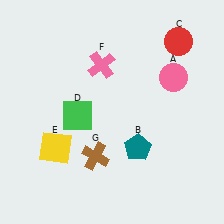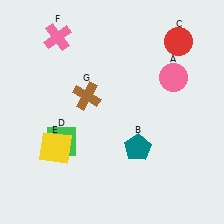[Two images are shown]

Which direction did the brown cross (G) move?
The brown cross (G) moved up.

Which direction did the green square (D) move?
The green square (D) moved down.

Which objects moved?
The objects that moved are: the green square (D), the pink cross (F), the brown cross (G).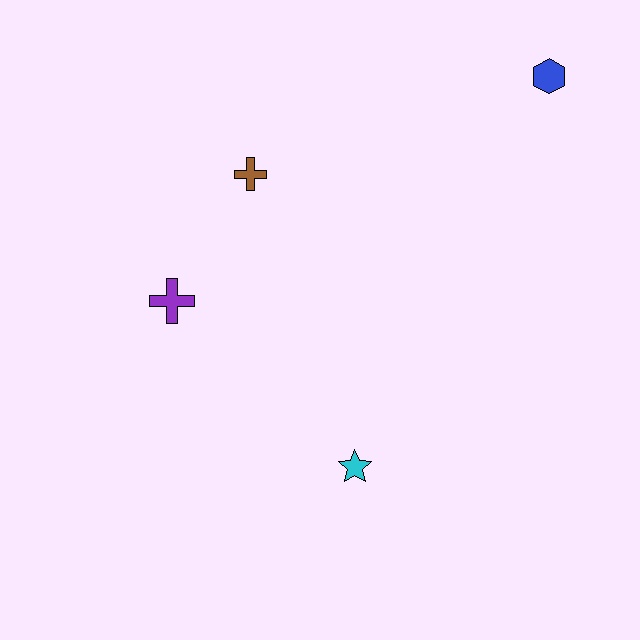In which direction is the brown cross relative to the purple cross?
The brown cross is above the purple cross.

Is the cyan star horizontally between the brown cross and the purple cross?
No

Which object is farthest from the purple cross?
The blue hexagon is farthest from the purple cross.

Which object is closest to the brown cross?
The purple cross is closest to the brown cross.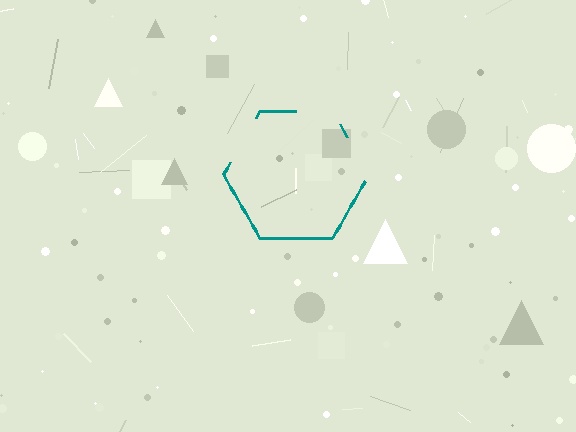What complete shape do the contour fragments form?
The contour fragments form a hexagon.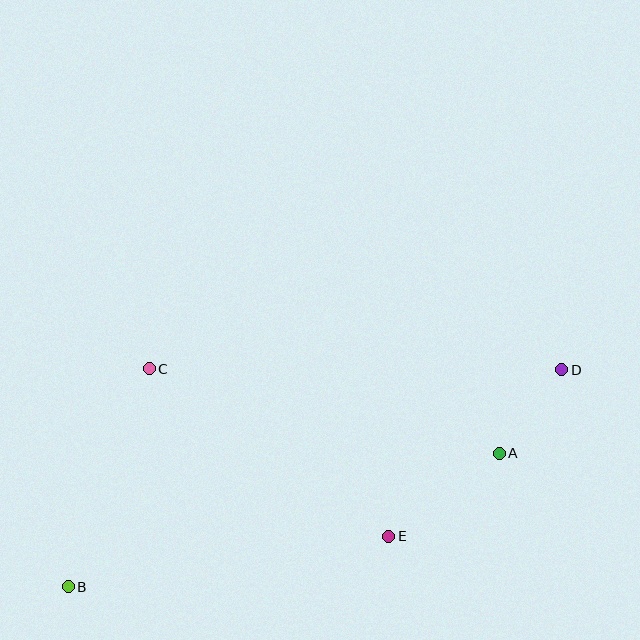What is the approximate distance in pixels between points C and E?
The distance between C and E is approximately 293 pixels.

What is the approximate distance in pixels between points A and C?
The distance between A and C is approximately 360 pixels.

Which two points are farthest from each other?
Points B and D are farthest from each other.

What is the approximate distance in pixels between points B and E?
The distance between B and E is approximately 324 pixels.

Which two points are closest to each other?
Points A and D are closest to each other.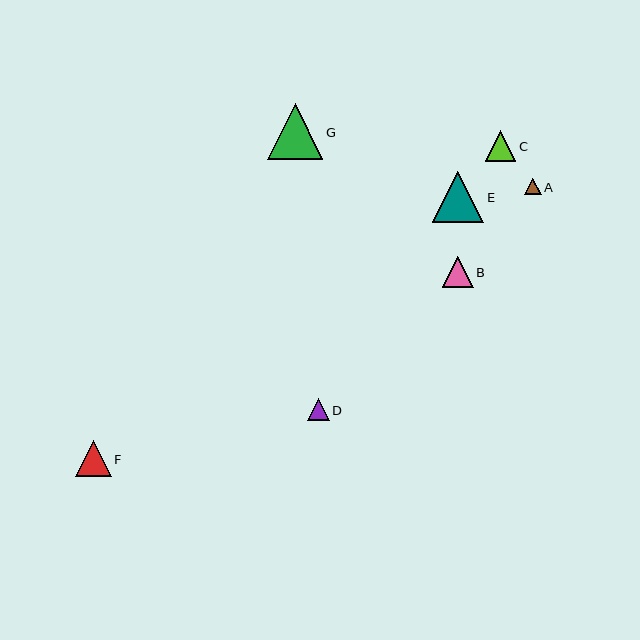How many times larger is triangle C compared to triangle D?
Triangle C is approximately 1.4 times the size of triangle D.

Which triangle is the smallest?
Triangle A is the smallest with a size of approximately 16 pixels.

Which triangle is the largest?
Triangle G is the largest with a size of approximately 55 pixels.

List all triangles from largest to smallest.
From largest to smallest: G, E, F, C, B, D, A.